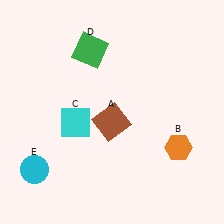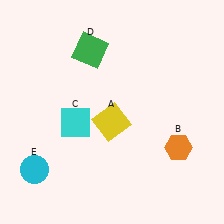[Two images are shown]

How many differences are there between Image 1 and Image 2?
There is 1 difference between the two images.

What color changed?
The square (A) changed from brown in Image 1 to yellow in Image 2.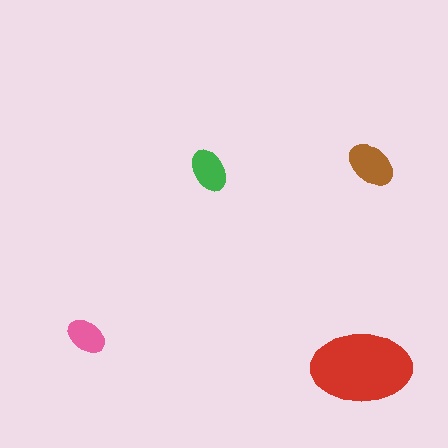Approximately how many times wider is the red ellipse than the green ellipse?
About 2.5 times wider.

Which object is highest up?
The brown ellipse is topmost.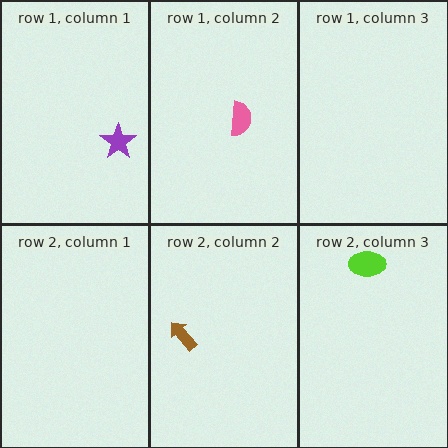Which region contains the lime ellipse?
The row 2, column 3 region.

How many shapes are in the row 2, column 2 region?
1.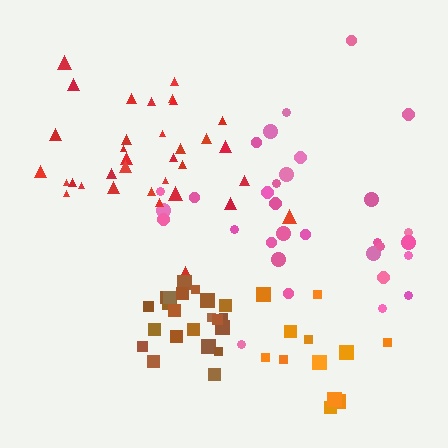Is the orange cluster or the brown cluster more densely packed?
Brown.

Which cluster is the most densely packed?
Brown.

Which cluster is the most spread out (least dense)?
Pink.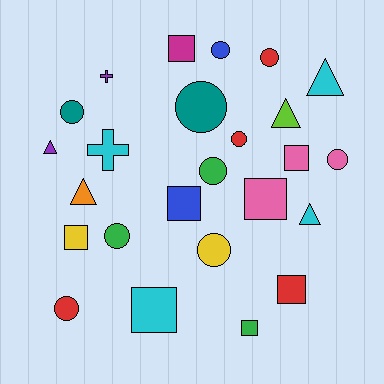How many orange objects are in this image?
There is 1 orange object.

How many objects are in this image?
There are 25 objects.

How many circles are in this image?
There are 10 circles.